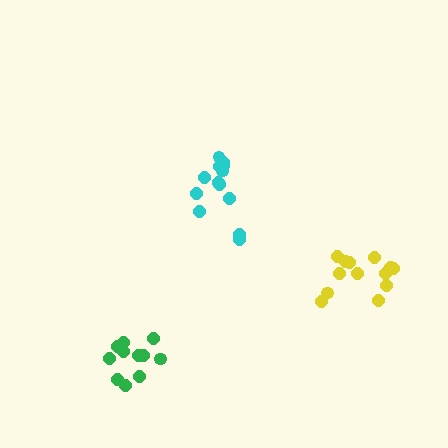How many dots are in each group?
Group 1: 13 dots, Group 2: 13 dots, Group 3: 11 dots (37 total).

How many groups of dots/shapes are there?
There are 3 groups.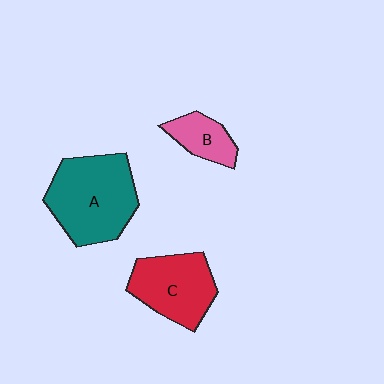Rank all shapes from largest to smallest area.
From largest to smallest: A (teal), C (red), B (pink).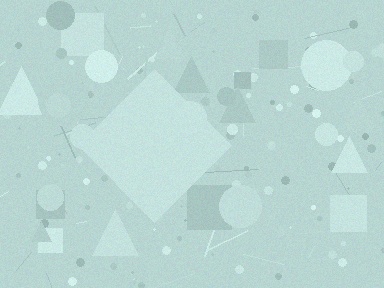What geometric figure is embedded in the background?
A diamond is embedded in the background.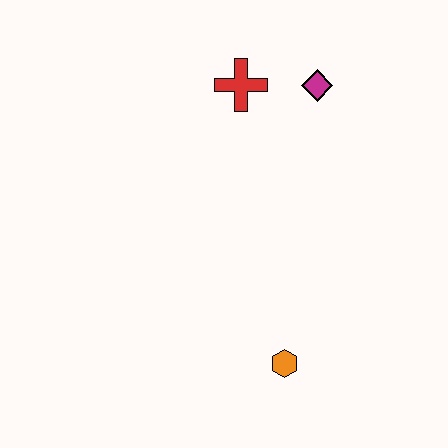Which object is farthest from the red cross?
The orange hexagon is farthest from the red cross.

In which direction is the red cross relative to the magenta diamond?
The red cross is to the left of the magenta diamond.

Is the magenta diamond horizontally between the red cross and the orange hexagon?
No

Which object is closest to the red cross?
The magenta diamond is closest to the red cross.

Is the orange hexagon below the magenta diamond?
Yes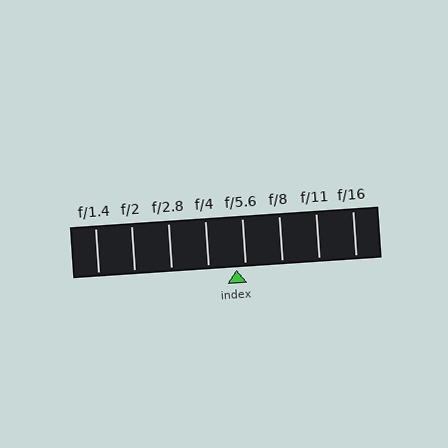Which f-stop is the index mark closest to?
The index mark is closest to f/5.6.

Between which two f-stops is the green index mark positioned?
The index mark is between f/4 and f/5.6.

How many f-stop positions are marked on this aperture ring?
There are 8 f-stop positions marked.